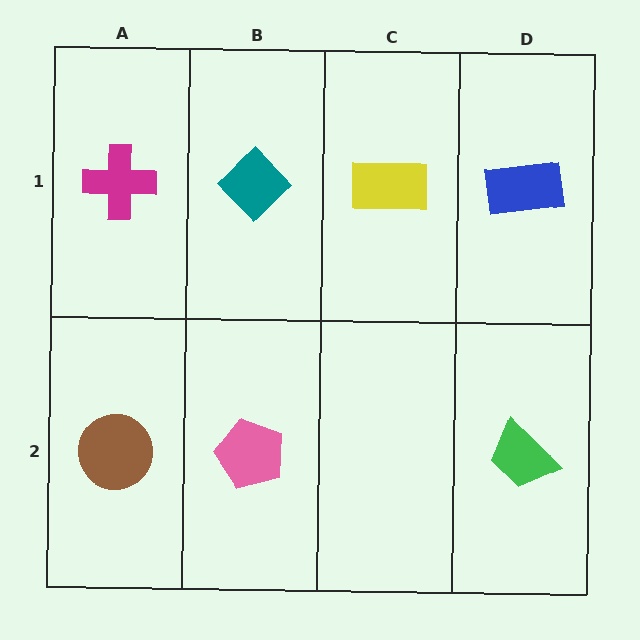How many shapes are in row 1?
4 shapes.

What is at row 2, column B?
A pink pentagon.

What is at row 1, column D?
A blue rectangle.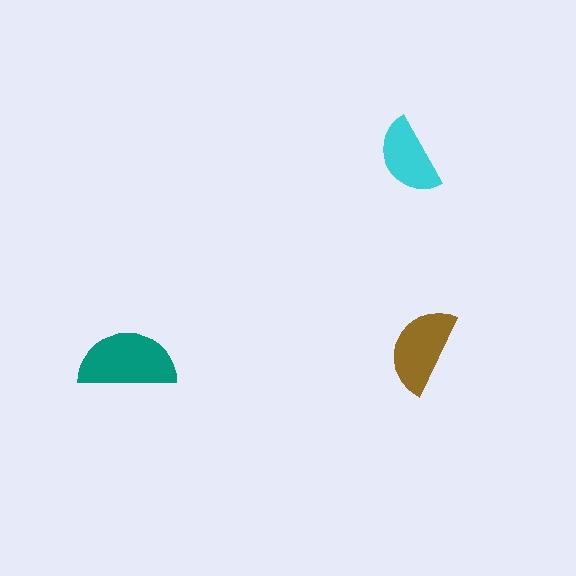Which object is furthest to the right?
The brown semicircle is rightmost.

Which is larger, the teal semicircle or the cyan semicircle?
The teal one.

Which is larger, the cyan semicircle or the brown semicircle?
The brown one.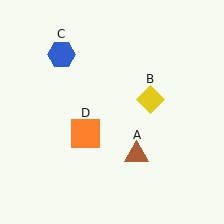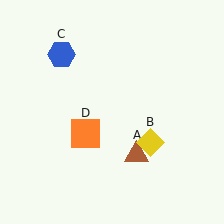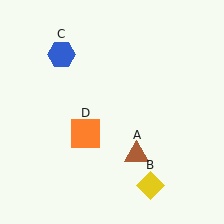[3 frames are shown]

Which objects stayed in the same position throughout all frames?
Brown triangle (object A) and blue hexagon (object C) and orange square (object D) remained stationary.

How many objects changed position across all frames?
1 object changed position: yellow diamond (object B).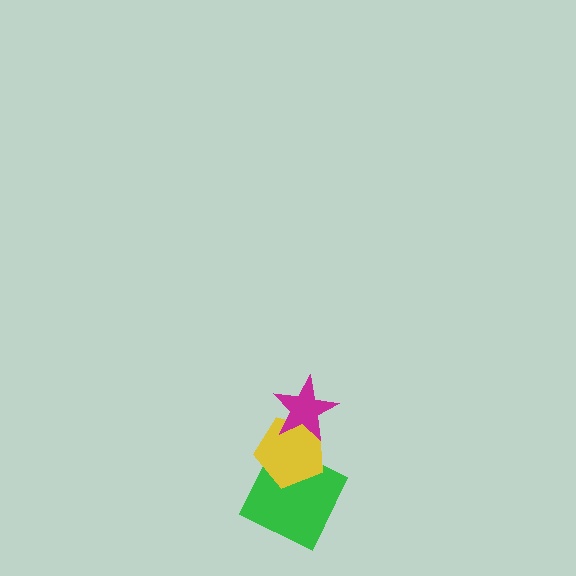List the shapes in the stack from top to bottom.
From top to bottom: the magenta star, the yellow pentagon, the green square.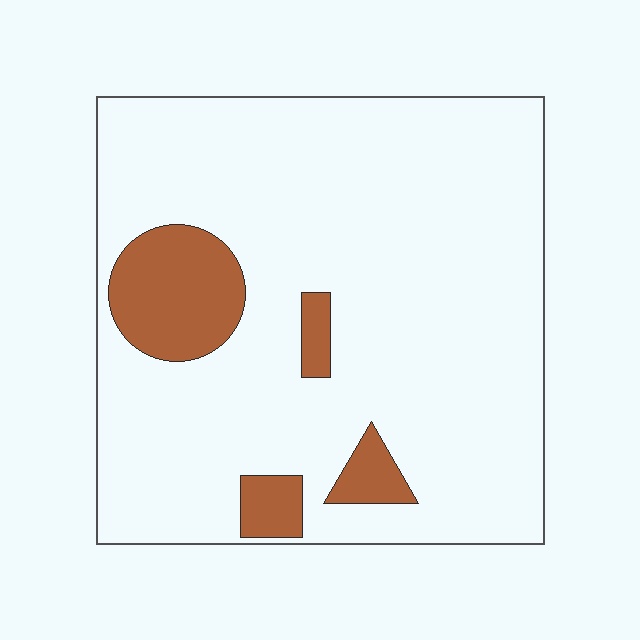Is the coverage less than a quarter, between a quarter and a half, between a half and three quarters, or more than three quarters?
Less than a quarter.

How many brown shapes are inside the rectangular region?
4.